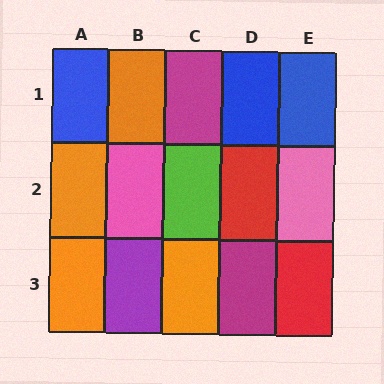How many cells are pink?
2 cells are pink.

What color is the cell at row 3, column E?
Red.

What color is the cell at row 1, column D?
Blue.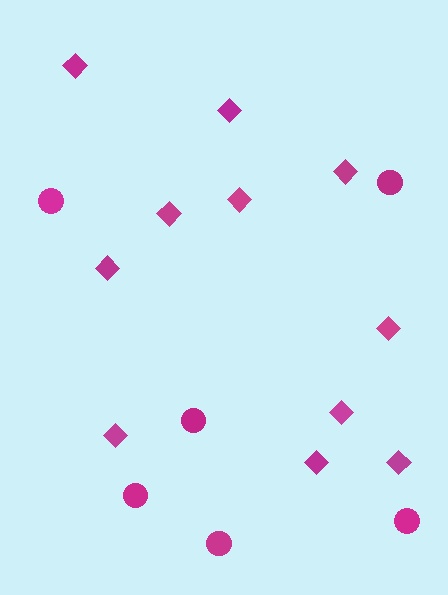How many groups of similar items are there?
There are 2 groups: one group of diamonds (11) and one group of circles (6).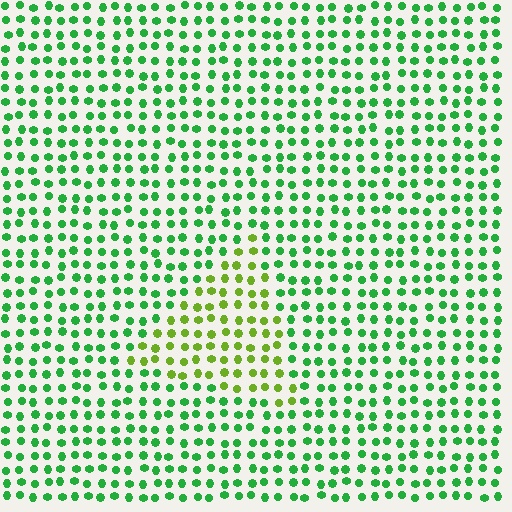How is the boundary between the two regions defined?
The boundary is defined purely by a slight shift in hue (about 42 degrees). Spacing, size, and orientation are identical on both sides.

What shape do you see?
I see a triangle.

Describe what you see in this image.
The image is filled with small green elements in a uniform arrangement. A triangle-shaped region is visible where the elements are tinted to a slightly different hue, forming a subtle color boundary.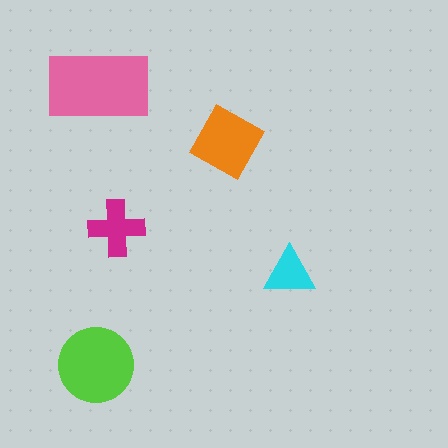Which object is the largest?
The pink rectangle.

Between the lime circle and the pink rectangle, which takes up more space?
The pink rectangle.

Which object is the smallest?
The cyan triangle.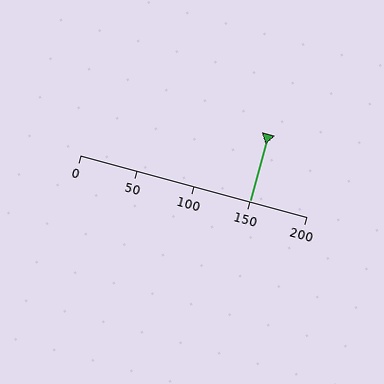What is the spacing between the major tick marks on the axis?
The major ticks are spaced 50 apart.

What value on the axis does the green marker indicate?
The marker indicates approximately 150.